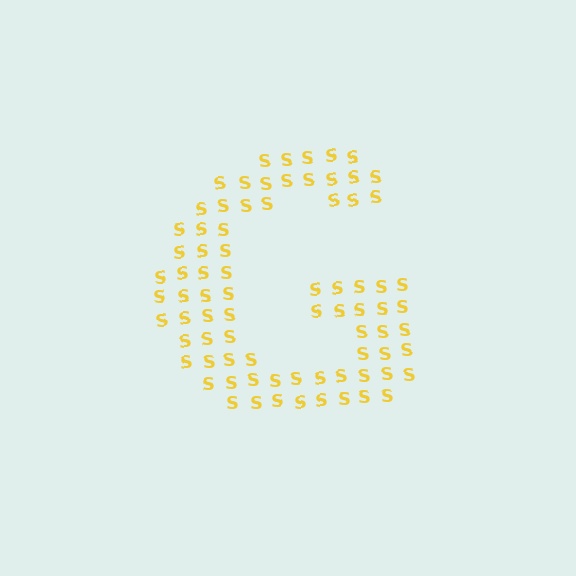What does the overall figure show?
The overall figure shows the letter G.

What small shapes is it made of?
It is made of small letter S's.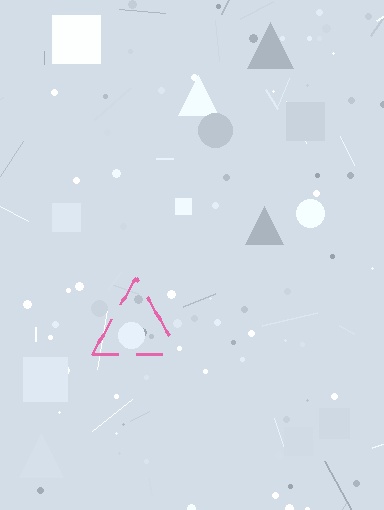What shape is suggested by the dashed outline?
The dashed outline suggests a triangle.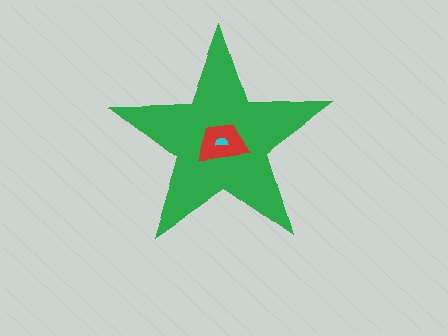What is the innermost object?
The cyan semicircle.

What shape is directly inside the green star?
The red trapezoid.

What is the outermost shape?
The green star.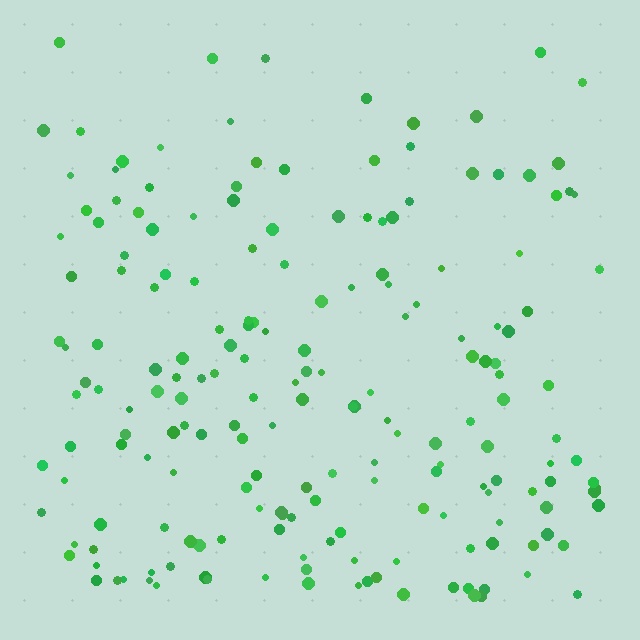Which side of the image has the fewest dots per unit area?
The top.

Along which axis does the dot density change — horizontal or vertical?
Vertical.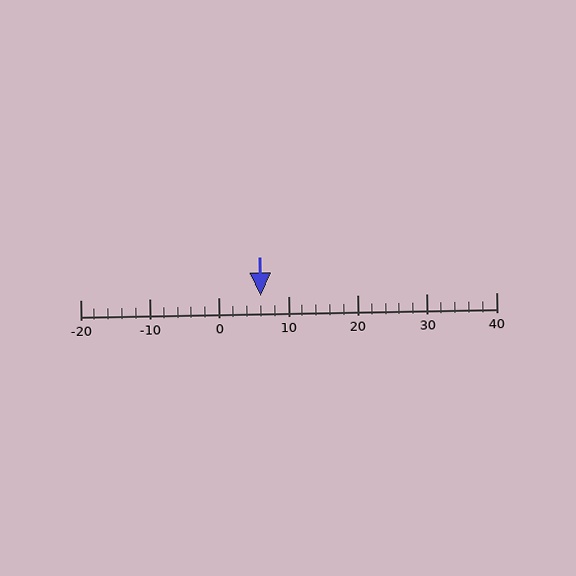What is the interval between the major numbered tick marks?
The major tick marks are spaced 10 units apart.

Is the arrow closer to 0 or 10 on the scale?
The arrow is closer to 10.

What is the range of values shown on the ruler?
The ruler shows values from -20 to 40.